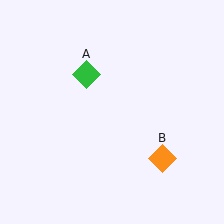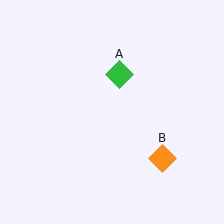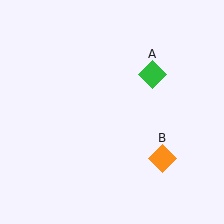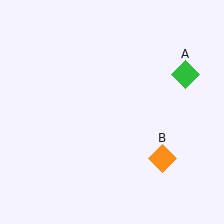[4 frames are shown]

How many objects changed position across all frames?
1 object changed position: green diamond (object A).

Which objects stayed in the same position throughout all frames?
Orange diamond (object B) remained stationary.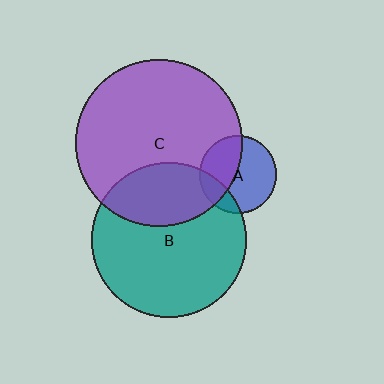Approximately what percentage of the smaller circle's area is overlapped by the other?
Approximately 30%.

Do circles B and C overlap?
Yes.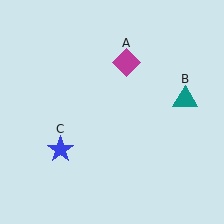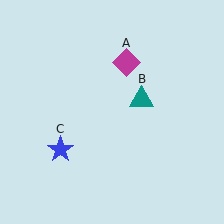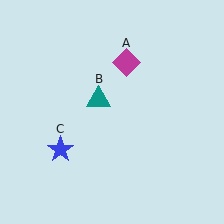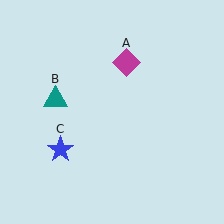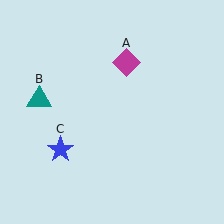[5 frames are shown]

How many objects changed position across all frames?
1 object changed position: teal triangle (object B).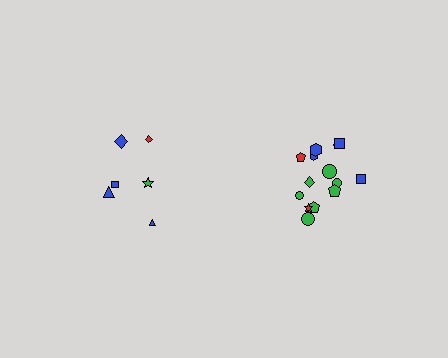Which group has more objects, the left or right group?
The right group.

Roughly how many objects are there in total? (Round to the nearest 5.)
Roughly 20 objects in total.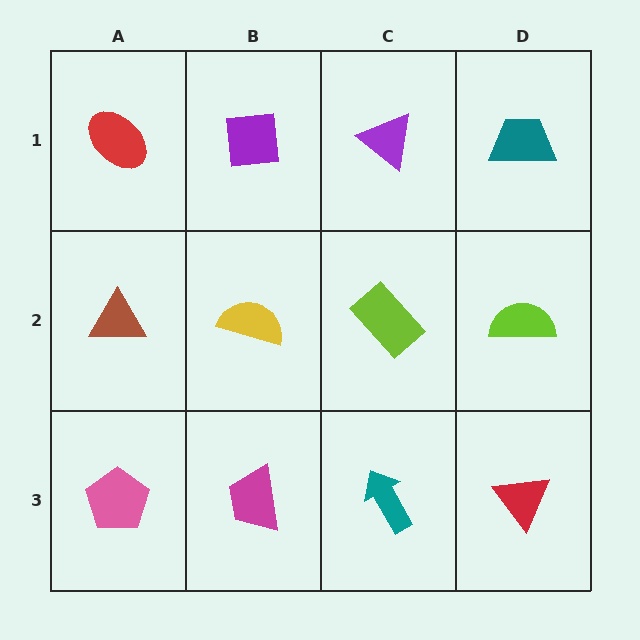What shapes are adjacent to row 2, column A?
A red ellipse (row 1, column A), a pink pentagon (row 3, column A), a yellow semicircle (row 2, column B).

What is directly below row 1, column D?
A lime semicircle.